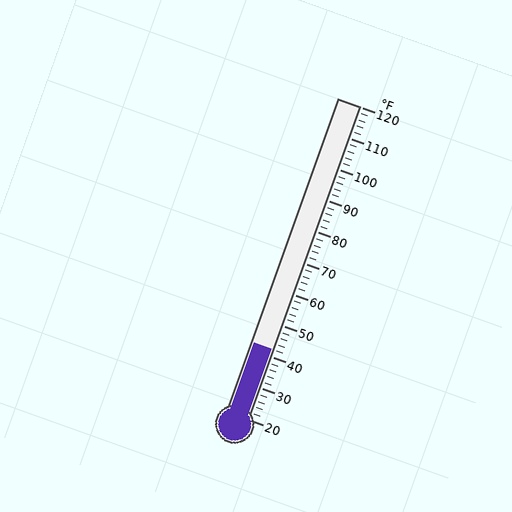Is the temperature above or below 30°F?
The temperature is above 30°F.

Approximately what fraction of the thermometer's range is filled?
The thermometer is filled to approximately 20% of its range.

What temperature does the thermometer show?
The thermometer shows approximately 42°F.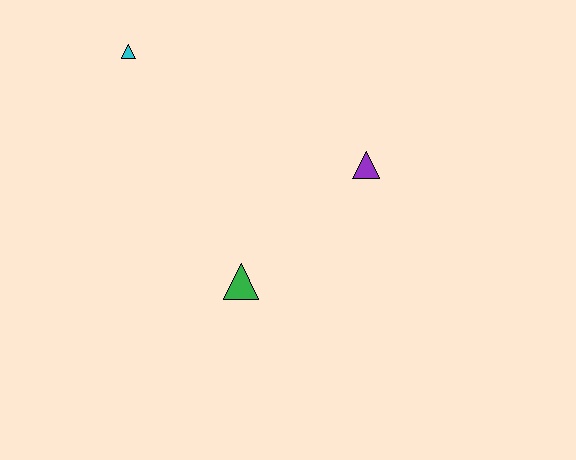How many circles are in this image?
There are no circles.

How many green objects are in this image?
There is 1 green object.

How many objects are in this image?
There are 3 objects.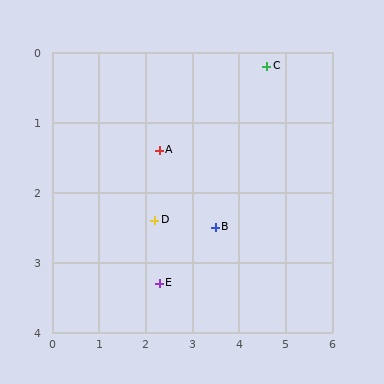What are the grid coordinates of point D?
Point D is at approximately (2.2, 2.4).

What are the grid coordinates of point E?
Point E is at approximately (2.3, 3.3).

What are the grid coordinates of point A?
Point A is at approximately (2.3, 1.4).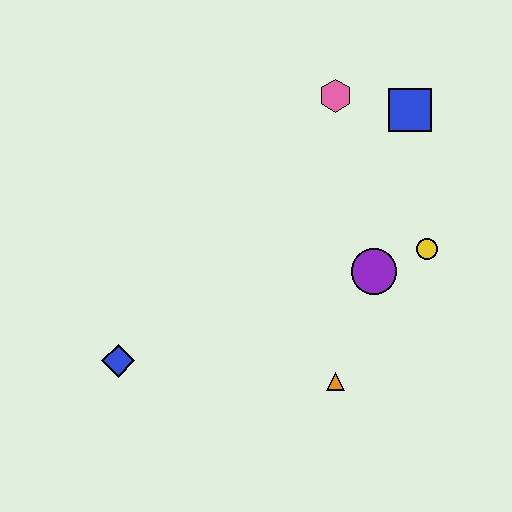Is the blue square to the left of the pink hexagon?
No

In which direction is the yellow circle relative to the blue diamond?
The yellow circle is to the right of the blue diamond.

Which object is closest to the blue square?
The pink hexagon is closest to the blue square.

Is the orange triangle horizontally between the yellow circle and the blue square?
No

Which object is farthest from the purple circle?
The blue diamond is farthest from the purple circle.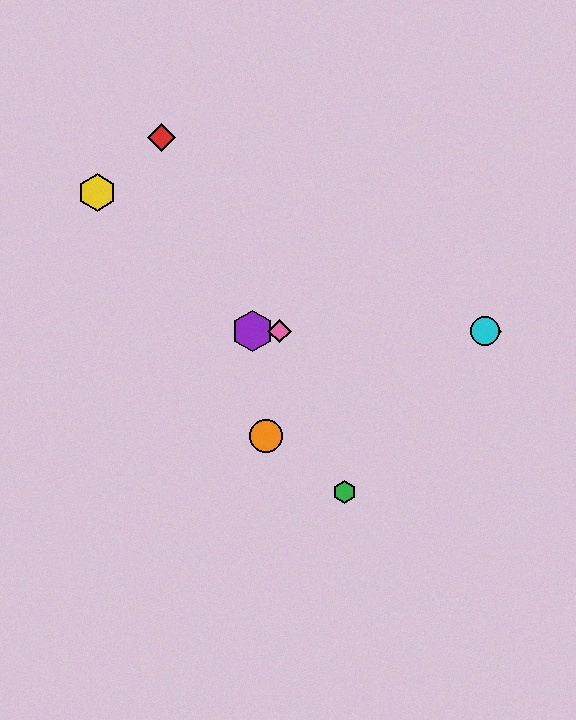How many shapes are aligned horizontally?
4 shapes (the blue diamond, the purple hexagon, the cyan circle, the pink diamond) are aligned horizontally.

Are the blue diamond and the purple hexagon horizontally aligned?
Yes, both are at y≈331.